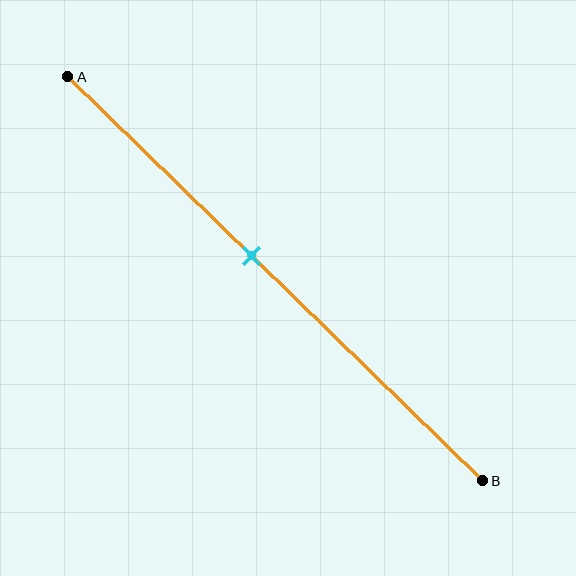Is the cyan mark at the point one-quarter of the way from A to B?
No, the mark is at about 45% from A, not at the 25% one-quarter point.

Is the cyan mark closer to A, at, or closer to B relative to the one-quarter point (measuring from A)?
The cyan mark is closer to point B than the one-quarter point of segment AB.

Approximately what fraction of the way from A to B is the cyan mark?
The cyan mark is approximately 45% of the way from A to B.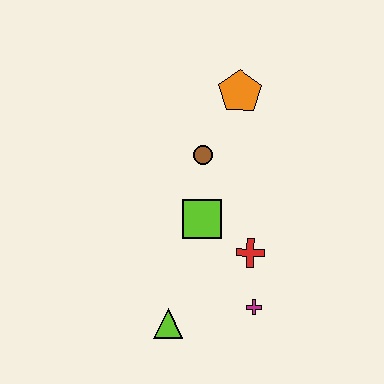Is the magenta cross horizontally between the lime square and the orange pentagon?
No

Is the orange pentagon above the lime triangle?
Yes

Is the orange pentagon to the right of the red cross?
No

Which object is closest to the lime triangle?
The magenta cross is closest to the lime triangle.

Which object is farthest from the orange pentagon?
The lime triangle is farthest from the orange pentagon.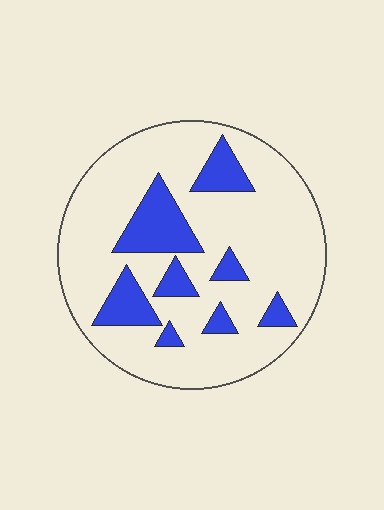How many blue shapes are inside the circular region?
8.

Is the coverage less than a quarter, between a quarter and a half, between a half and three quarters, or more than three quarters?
Less than a quarter.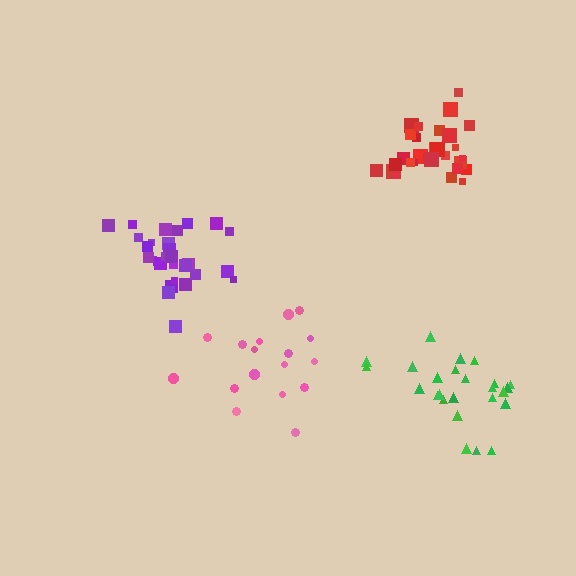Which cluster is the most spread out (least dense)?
Pink.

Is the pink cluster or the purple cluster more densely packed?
Purple.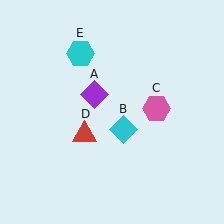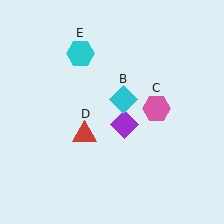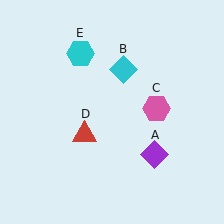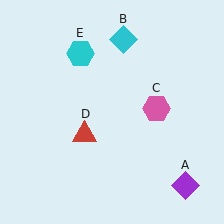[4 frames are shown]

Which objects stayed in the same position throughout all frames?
Pink hexagon (object C) and red triangle (object D) and cyan hexagon (object E) remained stationary.